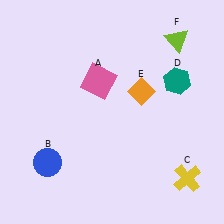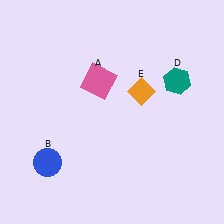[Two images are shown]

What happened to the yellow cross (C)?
The yellow cross (C) was removed in Image 2. It was in the bottom-right area of Image 1.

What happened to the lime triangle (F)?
The lime triangle (F) was removed in Image 2. It was in the top-right area of Image 1.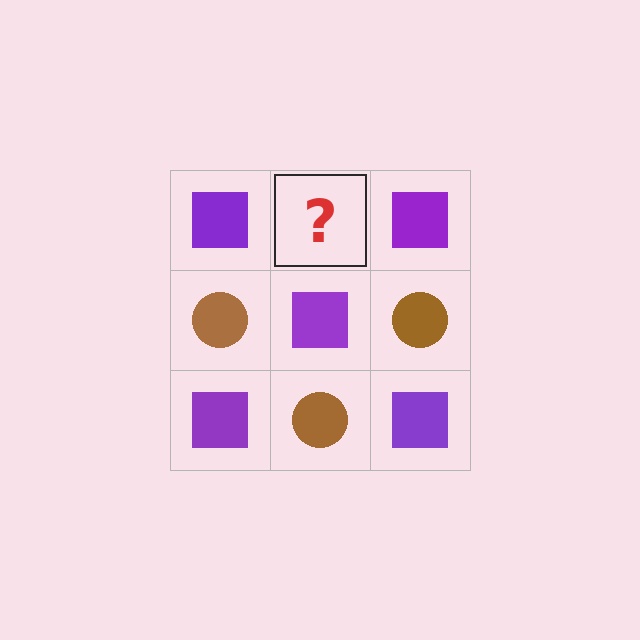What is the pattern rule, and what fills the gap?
The rule is that it alternates purple square and brown circle in a checkerboard pattern. The gap should be filled with a brown circle.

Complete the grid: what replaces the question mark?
The question mark should be replaced with a brown circle.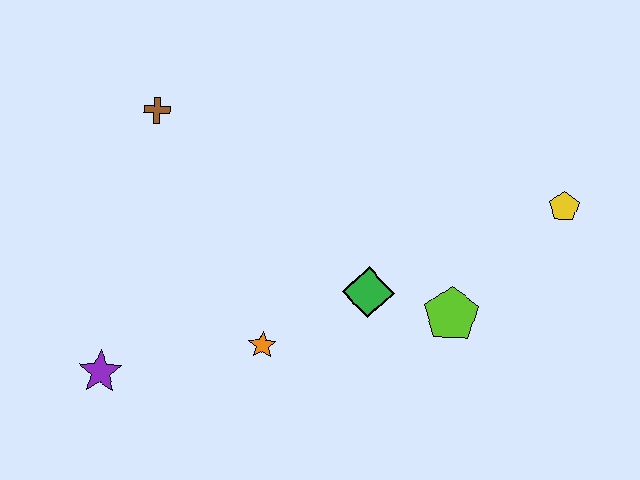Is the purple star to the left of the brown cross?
Yes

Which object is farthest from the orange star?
The yellow pentagon is farthest from the orange star.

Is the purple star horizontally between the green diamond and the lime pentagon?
No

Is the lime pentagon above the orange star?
Yes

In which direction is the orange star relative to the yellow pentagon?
The orange star is to the left of the yellow pentagon.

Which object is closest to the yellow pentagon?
The lime pentagon is closest to the yellow pentagon.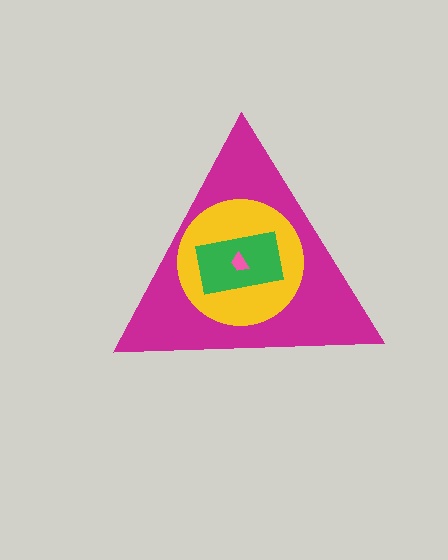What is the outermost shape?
The magenta triangle.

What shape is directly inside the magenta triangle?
The yellow circle.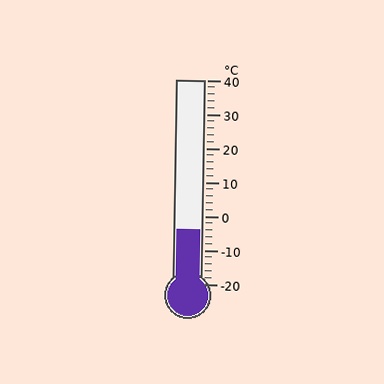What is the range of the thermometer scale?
The thermometer scale ranges from -20°C to 40°C.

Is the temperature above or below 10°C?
The temperature is below 10°C.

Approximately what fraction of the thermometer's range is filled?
The thermometer is filled to approximately 25% of its range.